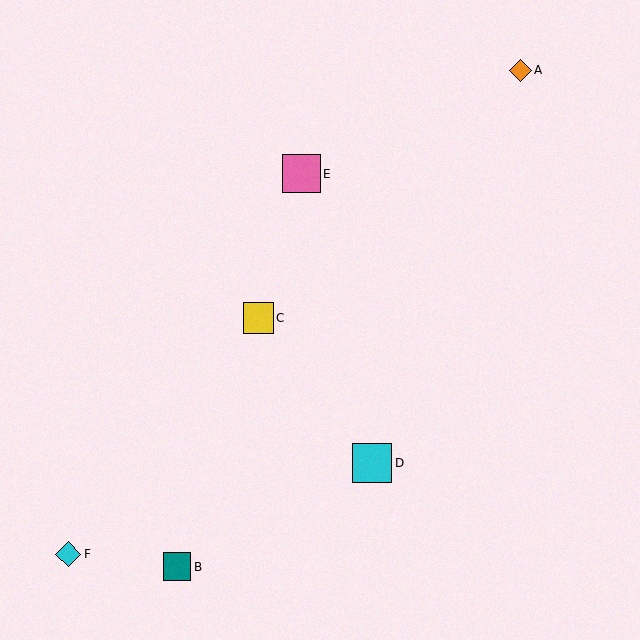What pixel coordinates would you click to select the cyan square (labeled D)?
Click at (372, 463) to select the cyan square D.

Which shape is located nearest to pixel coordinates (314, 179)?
The pink square (labeled E) at (301, 174) is nearest to that location.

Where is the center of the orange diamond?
The center of the orange diamond is at (520, 70).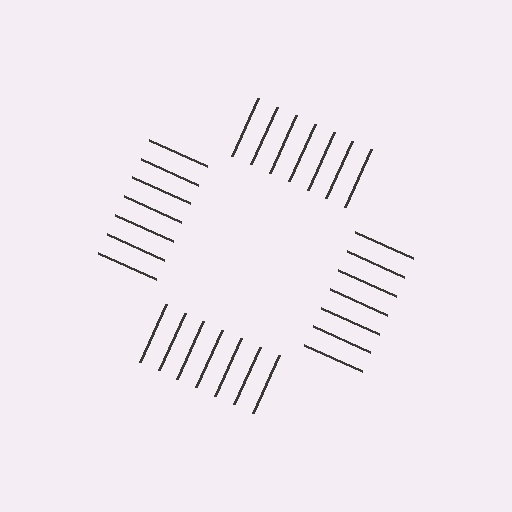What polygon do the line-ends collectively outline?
An illusory square — the line segments terminate on its edges but no continuous stroke is drawn.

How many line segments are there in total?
28 — 7 along each of the 4 edges.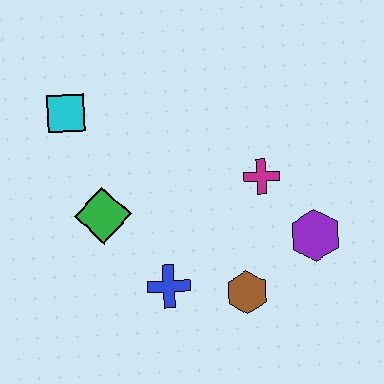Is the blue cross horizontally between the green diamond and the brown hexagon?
Yes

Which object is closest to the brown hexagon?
The blue cross is closest to the brown hexagon.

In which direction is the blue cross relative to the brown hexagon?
The blue cross is to the left of the brown hexagon.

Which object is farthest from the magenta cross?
The cyan square is farthest from the magenta cross.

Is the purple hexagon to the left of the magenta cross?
No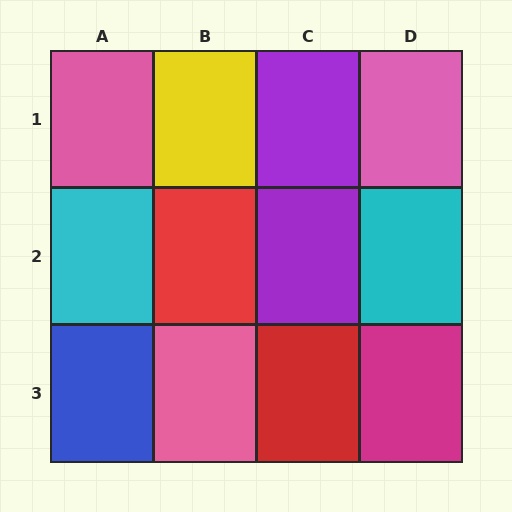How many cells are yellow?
1 cell is yellow.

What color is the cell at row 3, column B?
Pink.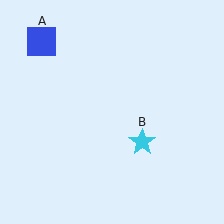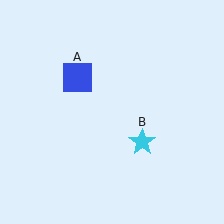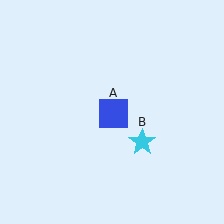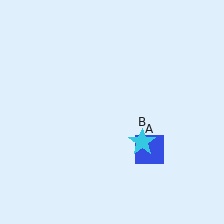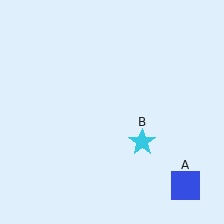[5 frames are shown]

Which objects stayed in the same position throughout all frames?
Cyan star (object B) remained stationary.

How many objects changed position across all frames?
1 object changed position: blue square (object A).